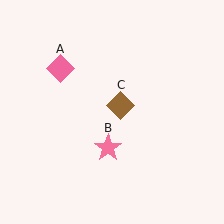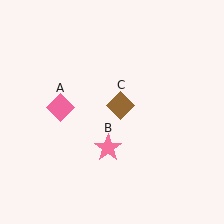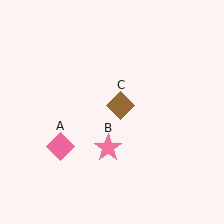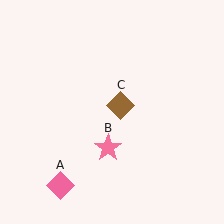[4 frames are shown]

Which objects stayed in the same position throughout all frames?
Pink star (object B) and brown diamond (object C) remained stationary.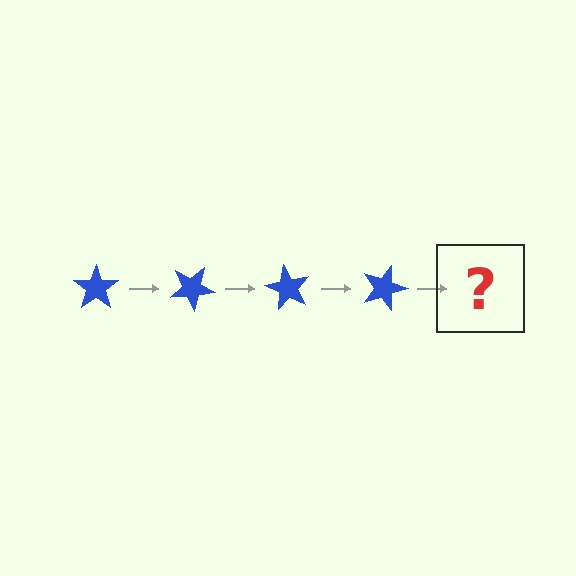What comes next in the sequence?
The next element should be a blue star rotated 120 degrees.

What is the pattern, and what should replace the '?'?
The pattern is that the star rotates 30 degrees each step. The '?' should be a blue star rotated 120 degrees.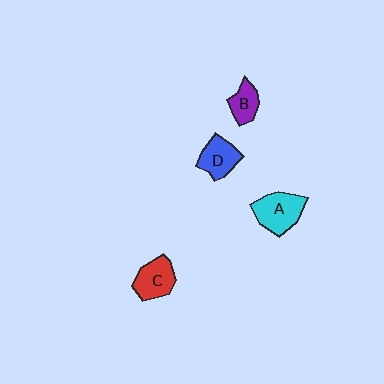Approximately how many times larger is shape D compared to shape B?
Approximately 1.3 times.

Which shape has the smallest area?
Shape B (purple).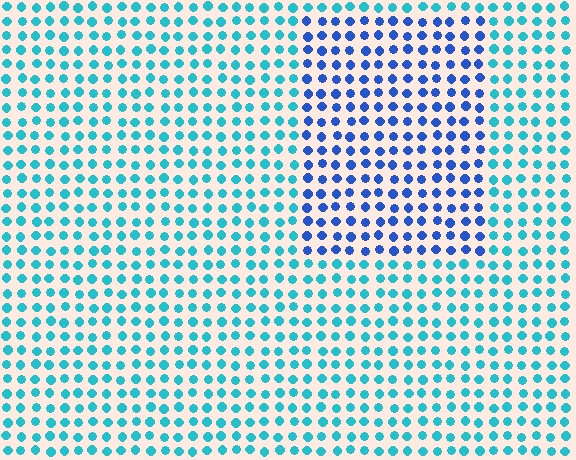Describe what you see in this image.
The image is filled with small cyan elements in a uniform arrangement. A rectangle-shaped region is visible where the elements are tinted to a slightly different hue, forming a subtle color boundary.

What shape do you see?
I see a rectangle.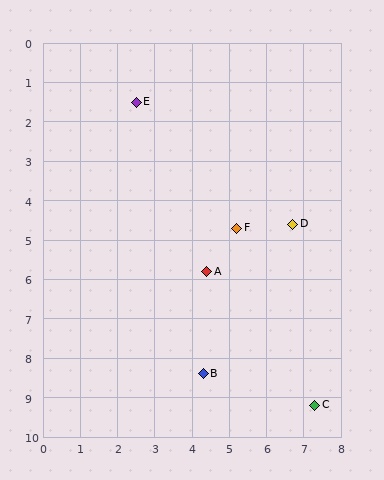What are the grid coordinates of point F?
Point F is at approximately (5.2, 4.7).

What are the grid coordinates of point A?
Point A is at approximately (4.4, 5.8).